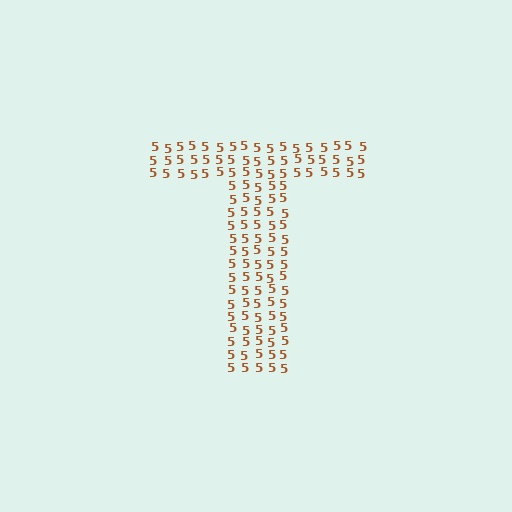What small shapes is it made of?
It is made of small digit 5's.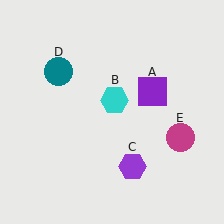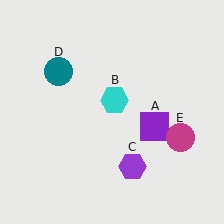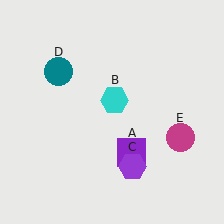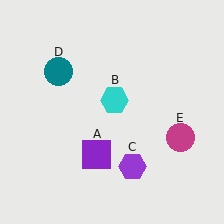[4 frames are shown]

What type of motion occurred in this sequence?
The purple square (object A) rotated clockwise around the center of the scene.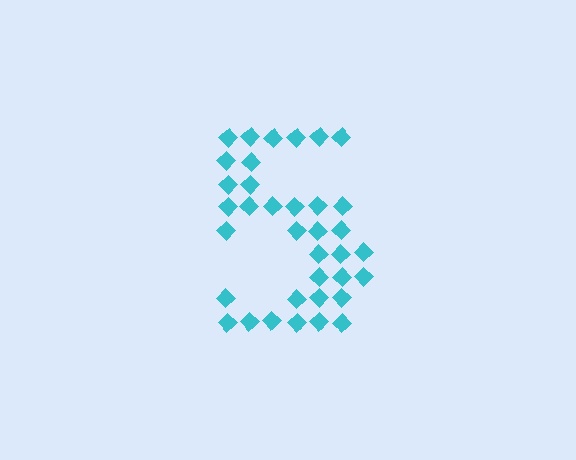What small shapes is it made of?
It is made of small diamonds.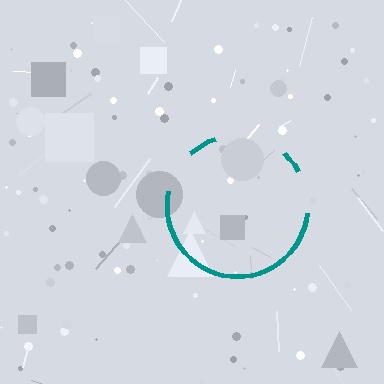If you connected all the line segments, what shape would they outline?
They would outline a circle.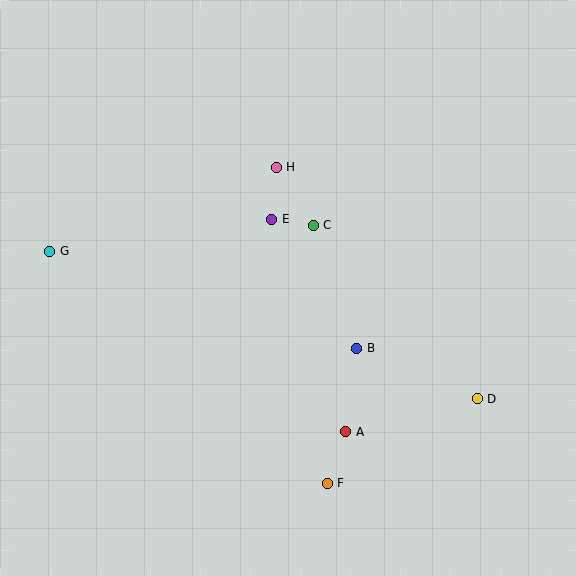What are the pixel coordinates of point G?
Point G is at (50, 251).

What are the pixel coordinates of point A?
Point A is at (346, 432).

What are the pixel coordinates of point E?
Point E is at (272, 219).